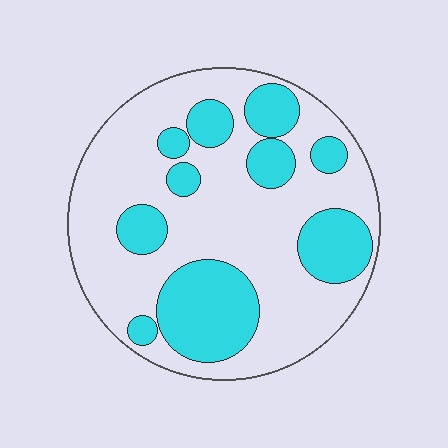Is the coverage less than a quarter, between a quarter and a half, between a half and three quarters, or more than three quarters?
Between a quarter and a half.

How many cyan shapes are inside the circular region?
10.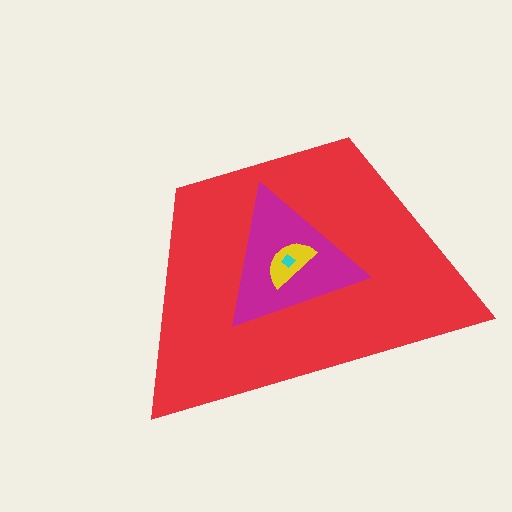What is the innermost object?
The cyan diamond.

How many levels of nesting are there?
4.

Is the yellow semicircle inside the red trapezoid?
Yes.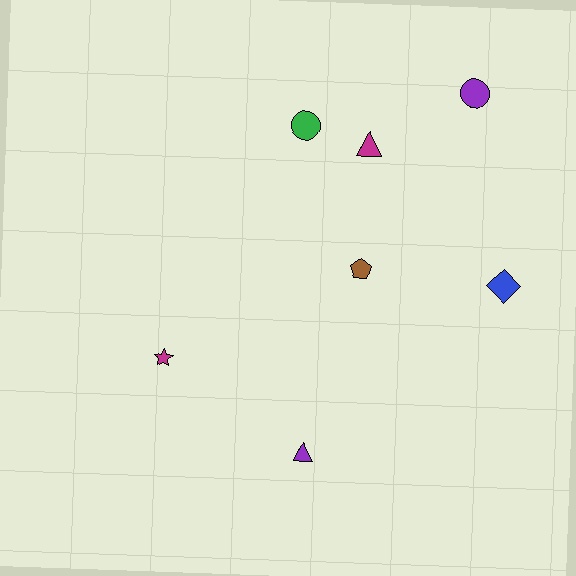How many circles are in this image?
There are 2 circles.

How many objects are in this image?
There are 7 objects.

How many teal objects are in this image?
There are no teal objects.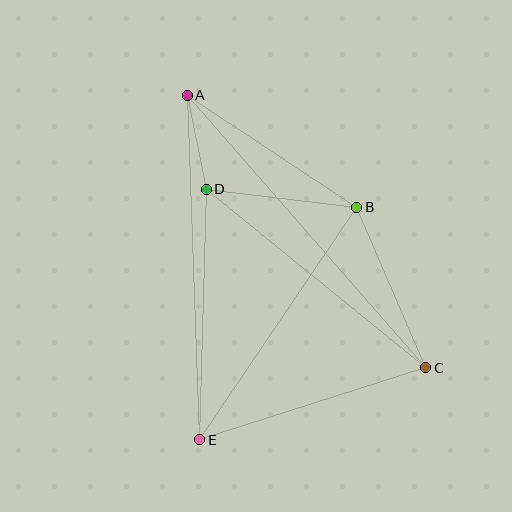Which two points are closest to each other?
Points A and D are closest to each other.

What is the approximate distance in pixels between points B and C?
The distance between B and C is approximately 175 pixels.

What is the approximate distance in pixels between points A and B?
The distance between A and B is approximately 203 pixels.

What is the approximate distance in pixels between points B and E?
The distance between B and E is approximately 280 pixels.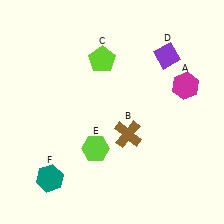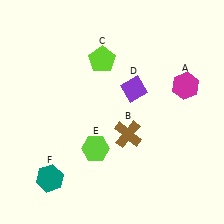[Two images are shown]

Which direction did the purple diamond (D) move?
The purple diamond (D) moved down.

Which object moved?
The purple diamond (D) moved down.